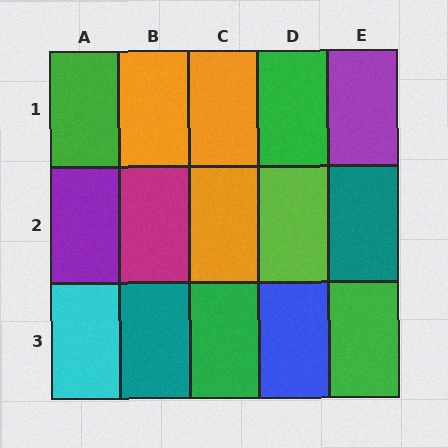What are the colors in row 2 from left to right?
Purple, magenta, orange, lime, teal.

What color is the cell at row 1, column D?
Green.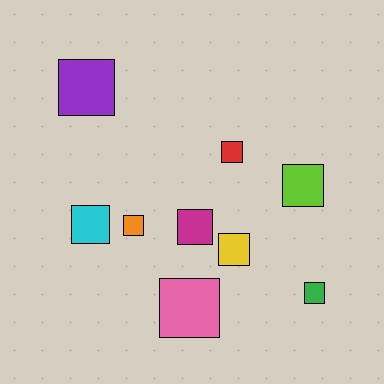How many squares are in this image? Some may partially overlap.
There are 9 squares.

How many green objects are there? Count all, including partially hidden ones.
There is 1 green object.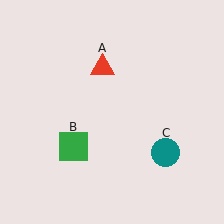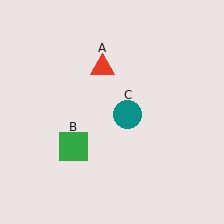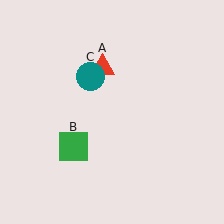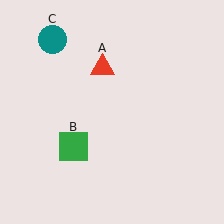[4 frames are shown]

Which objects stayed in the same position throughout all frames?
Red triangle (object A) and green square (object B) remained stationary.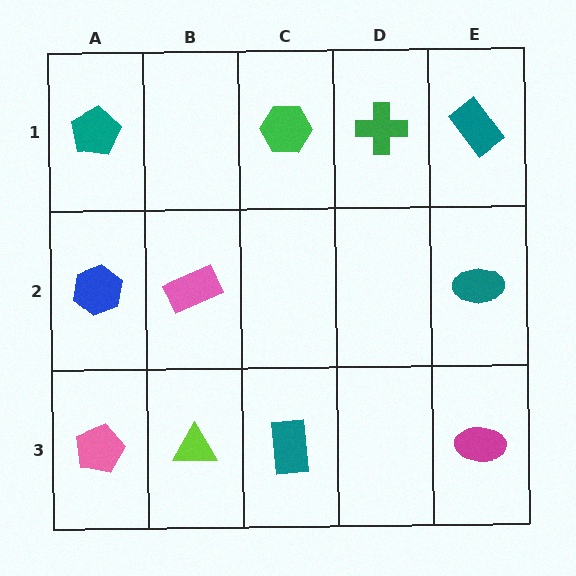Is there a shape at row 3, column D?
No, that cell is empty.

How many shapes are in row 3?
4 shapes.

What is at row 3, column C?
A teal rectangle.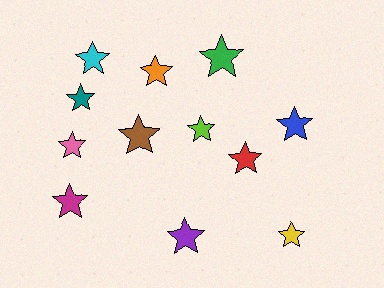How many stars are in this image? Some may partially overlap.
There are 12 stars.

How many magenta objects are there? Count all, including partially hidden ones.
There is 1 magenta object.